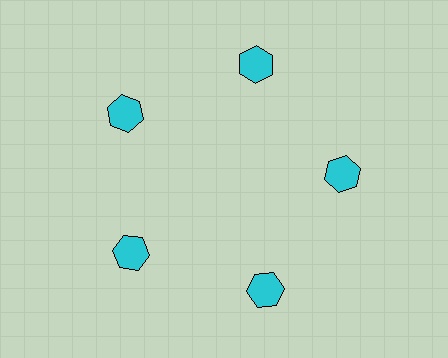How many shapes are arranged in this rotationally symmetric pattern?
There are 5 shapes, arranged in 5 groups of 1.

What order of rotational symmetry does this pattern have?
This pattern has 5-fold rotational symmetry.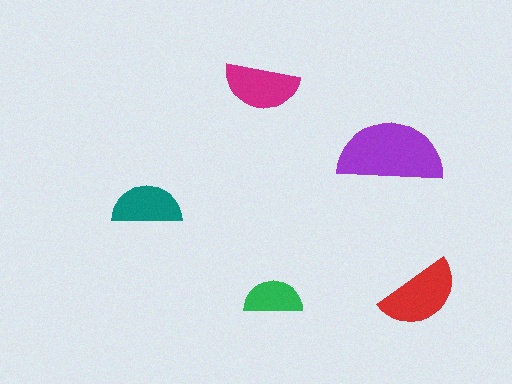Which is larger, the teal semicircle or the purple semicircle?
The purple one.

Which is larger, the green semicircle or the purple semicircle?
The purple one.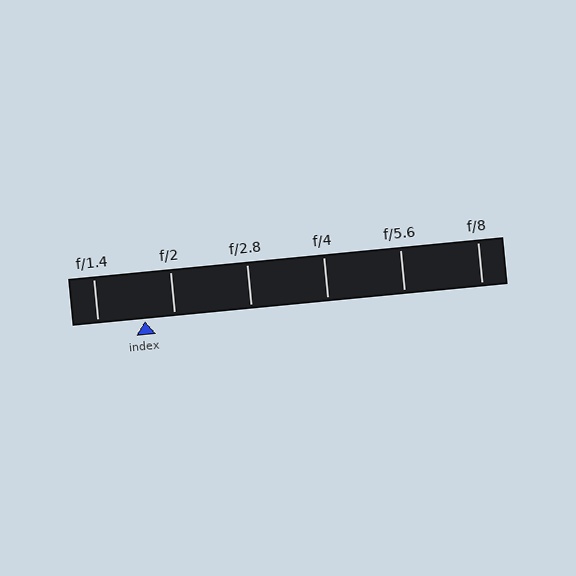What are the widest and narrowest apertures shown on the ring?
The widest aperture shown is f/1.4 and the narrowest is f/8.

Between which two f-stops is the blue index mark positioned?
The index mark is between f/1.4 and f/2.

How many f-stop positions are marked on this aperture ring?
There are 6 f-stop positions marked.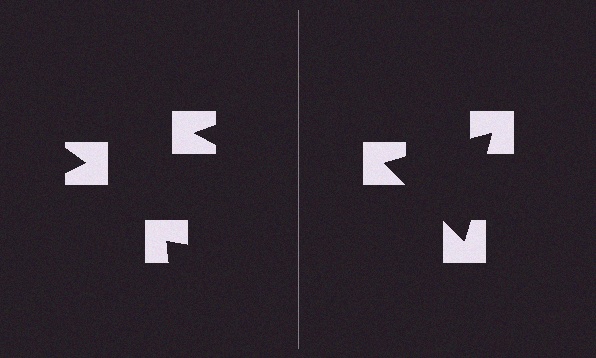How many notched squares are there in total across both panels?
6 — 3 on each side.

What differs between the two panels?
The notched squares are positioned identically on both sides; only the wedge orientations differ. On the right they align to a triangle; on the left they are misaligned.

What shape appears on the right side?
An illusory triangle.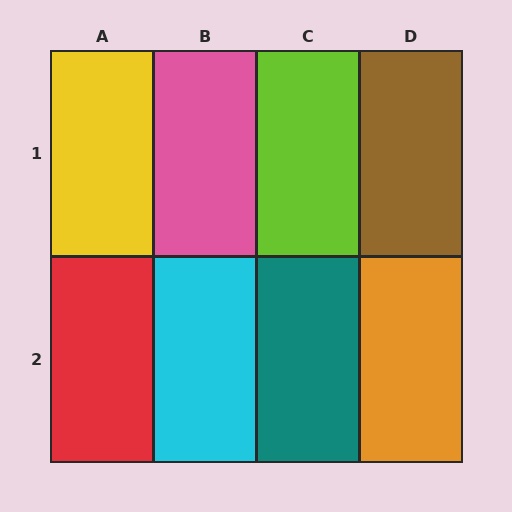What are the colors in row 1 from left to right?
Yellow, pink, lime, brown.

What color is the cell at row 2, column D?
Orange.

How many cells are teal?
1 cell is teal.